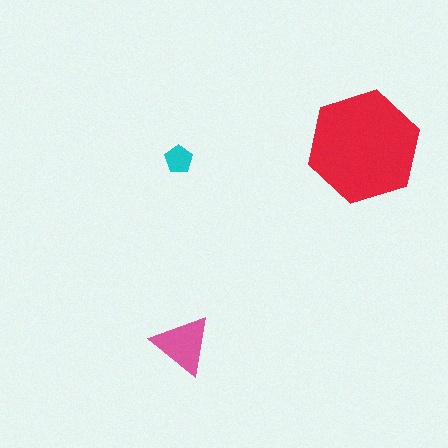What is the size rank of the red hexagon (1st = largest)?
1st.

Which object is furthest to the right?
The red hexagon is rightmost.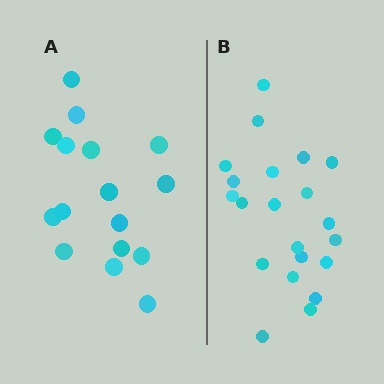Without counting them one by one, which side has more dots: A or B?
Region B (the right region) has more dots.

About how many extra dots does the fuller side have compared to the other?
Region B has about 5 more dots than region A.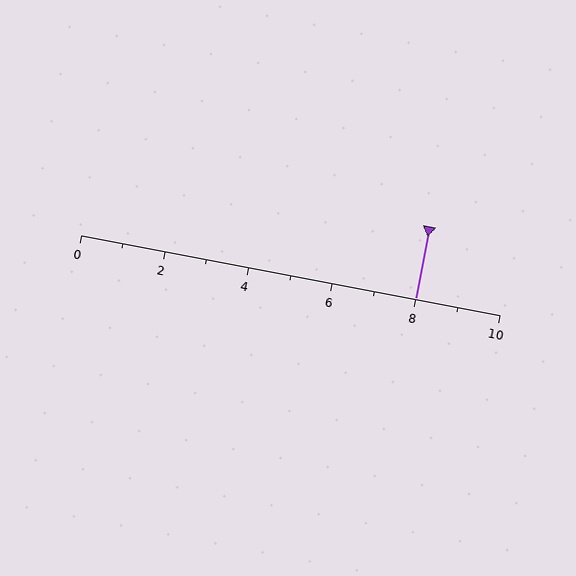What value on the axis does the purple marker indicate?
The marker indicates approximately 8.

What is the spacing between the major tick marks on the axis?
The major ticks are spaced 2 apart.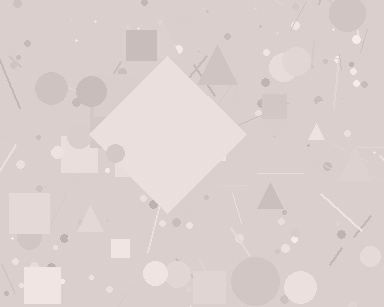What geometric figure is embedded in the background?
A diamond is embedded in the background.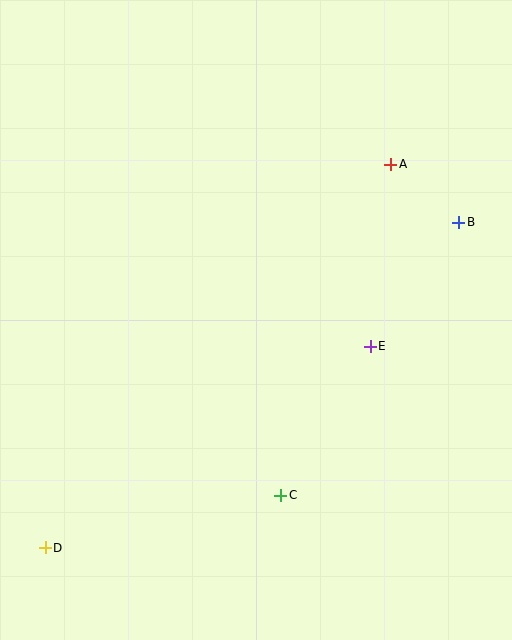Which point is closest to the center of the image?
Point E at (370, 346) is closest to the center.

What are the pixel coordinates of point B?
Point B is at (459, 222).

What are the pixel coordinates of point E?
Point E is at (370, 346).